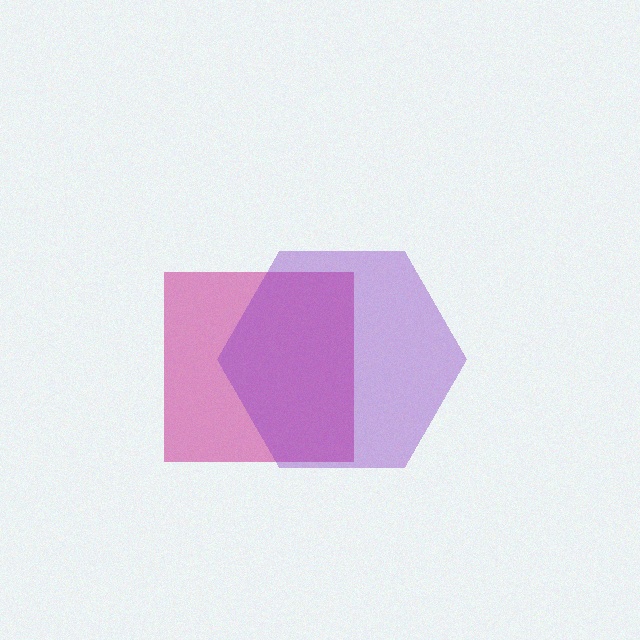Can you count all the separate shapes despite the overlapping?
Yes, there are 2 separate shapes.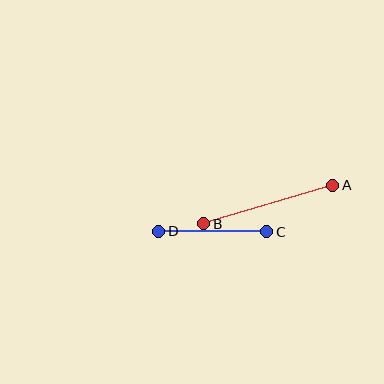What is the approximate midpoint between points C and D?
The midpoint is at approximately (213, 232) pixels.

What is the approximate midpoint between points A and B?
The midpoint is at approximately (268, 205) pixels.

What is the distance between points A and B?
The distance is approximately 135 pixels.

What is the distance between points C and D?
The distance is approximately 108 pixels.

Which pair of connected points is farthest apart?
Points A and B are farthest apart.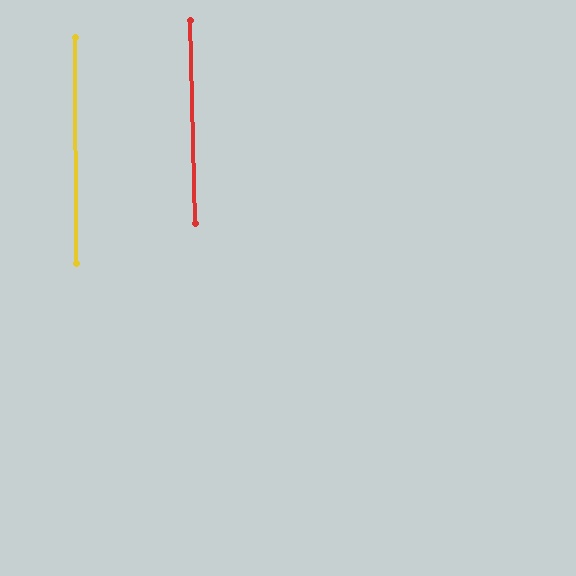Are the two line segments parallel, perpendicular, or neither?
Parallel — their directions differ by only 0.7°.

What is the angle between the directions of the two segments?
Approximately 1 degree.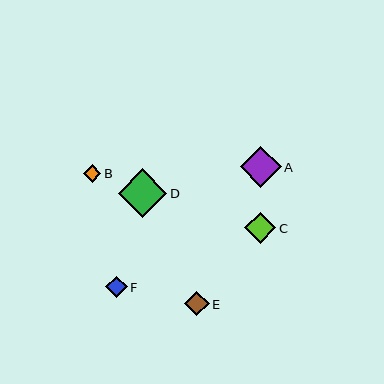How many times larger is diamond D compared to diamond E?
Diamond D is approximately 2.0 times the size of diamond E.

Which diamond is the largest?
Diamond D is the largest with a size of approximately 48 pixels.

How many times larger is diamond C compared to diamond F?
Diamond C is approximately 1.4 times the size of diamond F.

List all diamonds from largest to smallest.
From largest to smallest: D, A, C, E, F, B.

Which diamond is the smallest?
Diamond B is the smallest with a size of approximately 17 pixels.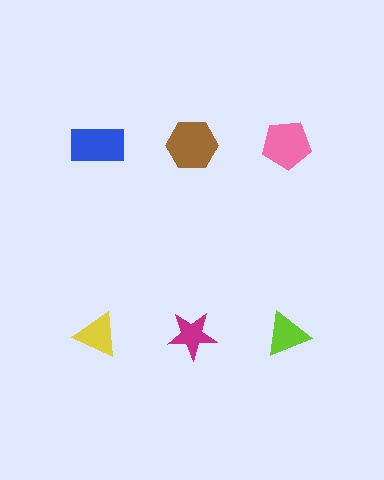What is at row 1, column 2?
A brown hexagon.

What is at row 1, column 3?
A pink pentagon.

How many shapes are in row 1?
3 shapes.